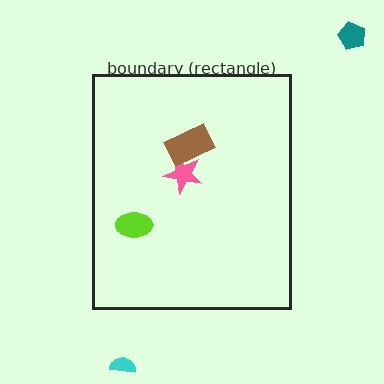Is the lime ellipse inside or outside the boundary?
Inside.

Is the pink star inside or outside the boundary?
Inside.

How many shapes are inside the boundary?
3 inside, 2 outside.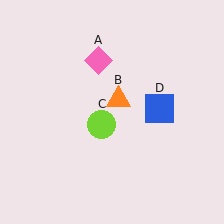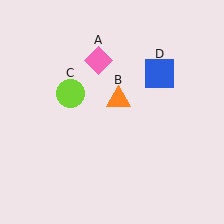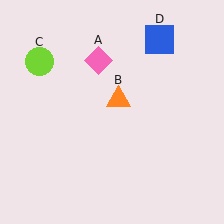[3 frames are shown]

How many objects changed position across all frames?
2 objects changed position: lime circle (object C), blue square (object D).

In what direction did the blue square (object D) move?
The blue square (object D) moved up.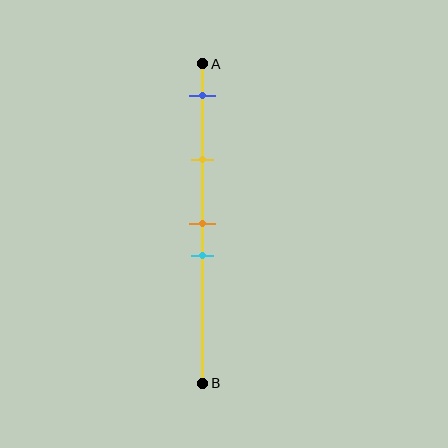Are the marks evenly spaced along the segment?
No, the marks are not evenly spaced.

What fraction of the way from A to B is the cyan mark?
The cyan mark is approximately 60% (0.6) of the way from A to B.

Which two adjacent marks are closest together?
The orange and cyan marks are the closest adjacent pair.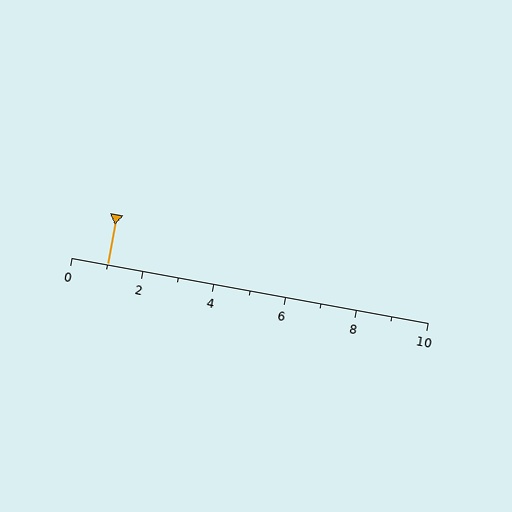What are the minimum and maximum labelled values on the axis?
The axis runs from 0 to 10.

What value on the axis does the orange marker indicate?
The marker indicates approximately 1.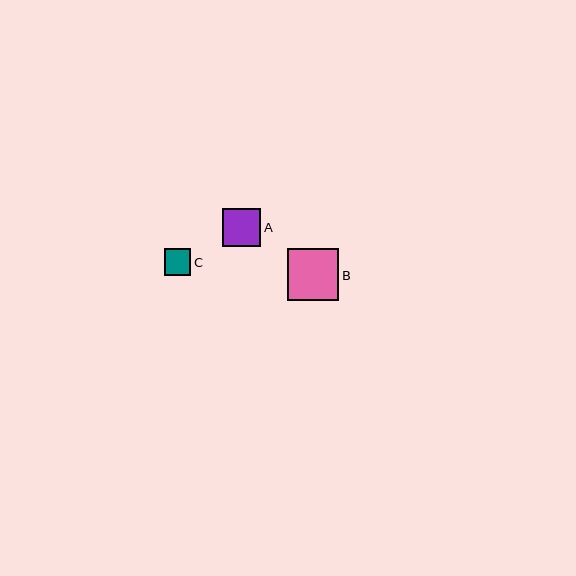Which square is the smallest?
Square C is the smallest with a size of approximately 27 pixels.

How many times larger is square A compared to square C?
Square A is approximately 1.4 times the size of square C.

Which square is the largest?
Square B is the largest with a size of approximately 52 pixels.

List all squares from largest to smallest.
From largest to smallest: B, A, C.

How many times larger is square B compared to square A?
Square B is approximately 1.4 times the size of square A.